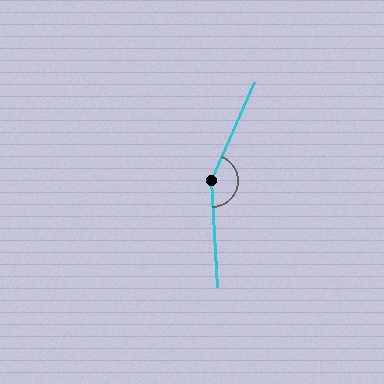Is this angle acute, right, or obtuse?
It is obtuse.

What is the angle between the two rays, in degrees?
Approximately 153 degrees.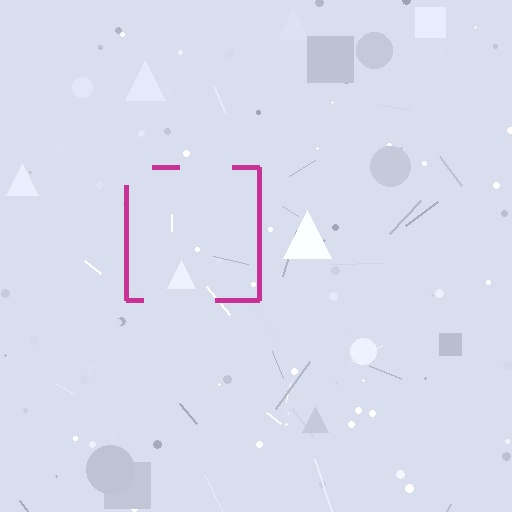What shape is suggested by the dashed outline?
The dashed outline suggests a square.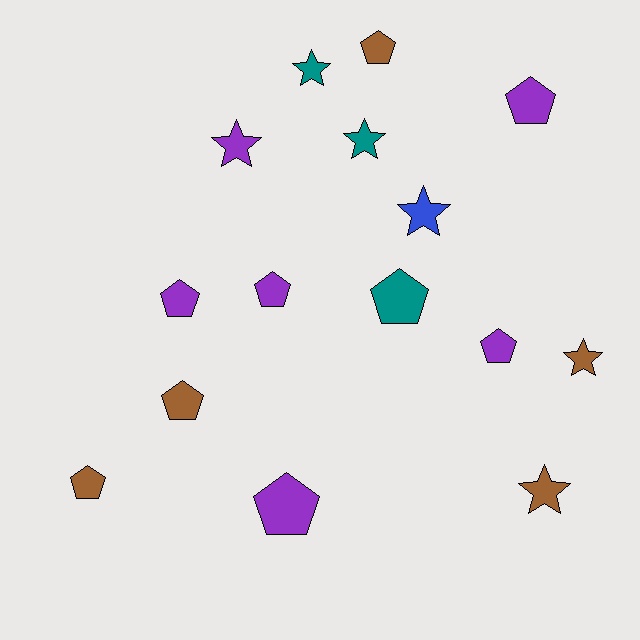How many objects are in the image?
There are 15 objects.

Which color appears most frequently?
Purple, with 6 objects.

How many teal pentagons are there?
There is 1 teal pentagon.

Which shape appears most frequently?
Pentagon, with 9 objects.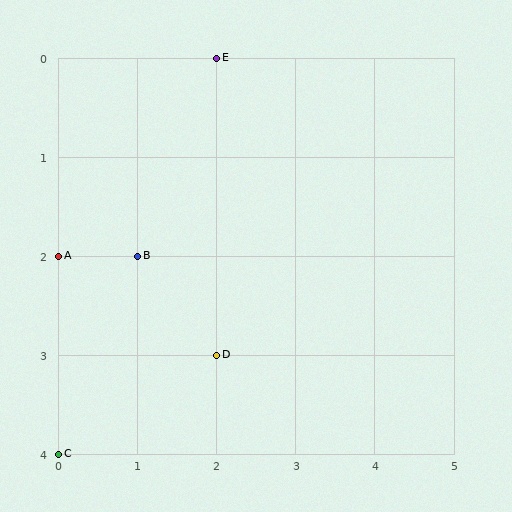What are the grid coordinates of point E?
Point E is at grid coordinates (2, 0).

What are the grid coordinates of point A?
Point A is at grid coordinates (0, 2).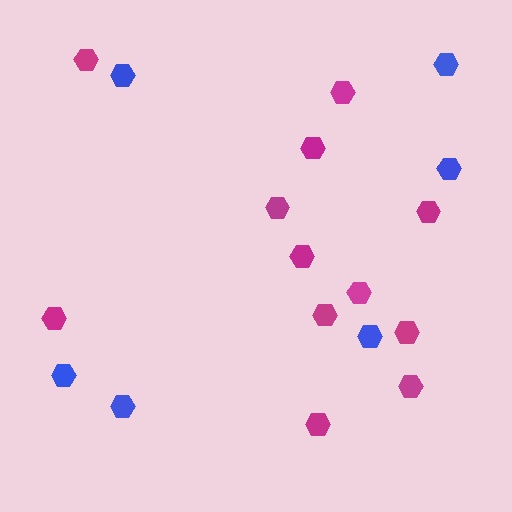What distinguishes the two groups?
There are 2 groups: one group of magenta hexagons (12) and one group of blue hexagons (6).